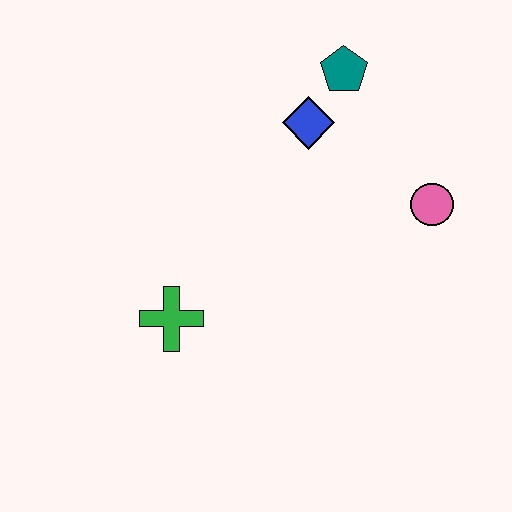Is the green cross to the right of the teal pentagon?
No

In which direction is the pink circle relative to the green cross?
The pink circle is to the right of the green cross.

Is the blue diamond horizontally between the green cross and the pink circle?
Yes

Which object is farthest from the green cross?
The teal pentagon is farthest from the green cross.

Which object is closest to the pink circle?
The blue diamond is closest to the pink circle.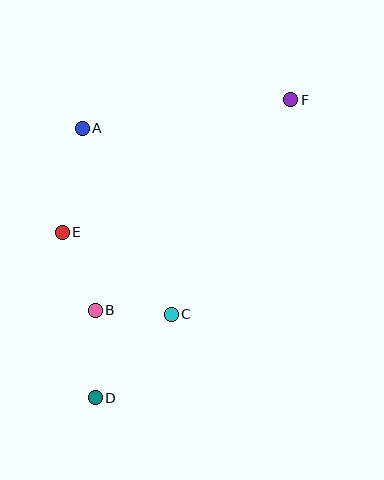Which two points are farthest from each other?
Points D and F are farthest from each other.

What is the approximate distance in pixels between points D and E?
The distance between D and E is approximately 169 pixels.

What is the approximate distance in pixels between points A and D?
The distance between A and D is approximately 270 pixels.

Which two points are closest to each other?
Points B and C are closest to each other.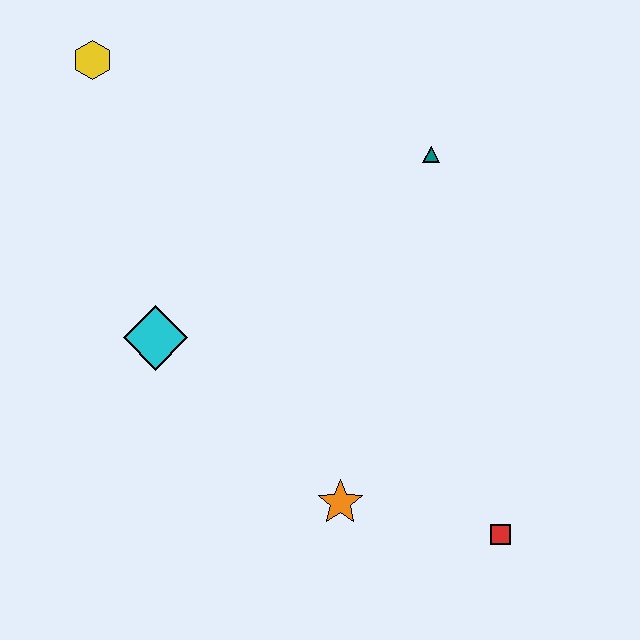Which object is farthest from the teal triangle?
The red square is farthest from the teal triangle.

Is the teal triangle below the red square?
No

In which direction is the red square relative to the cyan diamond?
The red square is to the right of the cyan diamond.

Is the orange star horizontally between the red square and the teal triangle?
No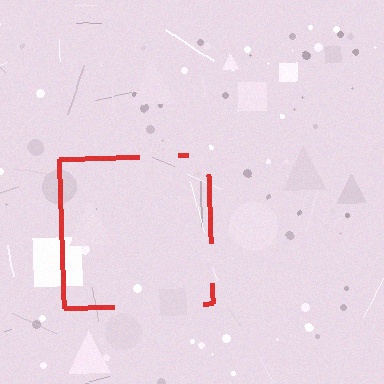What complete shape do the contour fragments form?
The contour fragments form a square.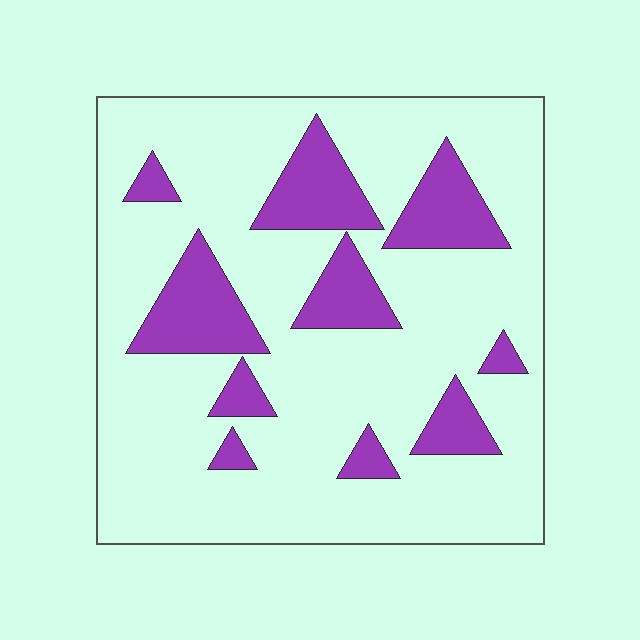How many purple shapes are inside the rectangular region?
10.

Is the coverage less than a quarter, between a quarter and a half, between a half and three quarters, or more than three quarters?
Less than a quarter.